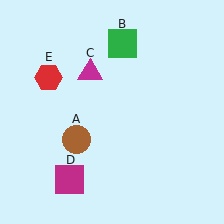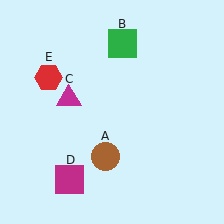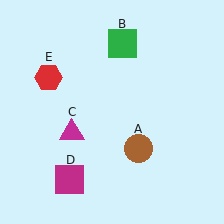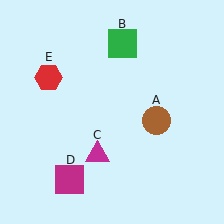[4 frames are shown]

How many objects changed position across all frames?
2 objects changed position: brown circle (object A), magenta triangle (object C).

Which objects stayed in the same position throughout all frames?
Green square (object B) and magenta square (object D) and red hexagon (object E) remained stationary.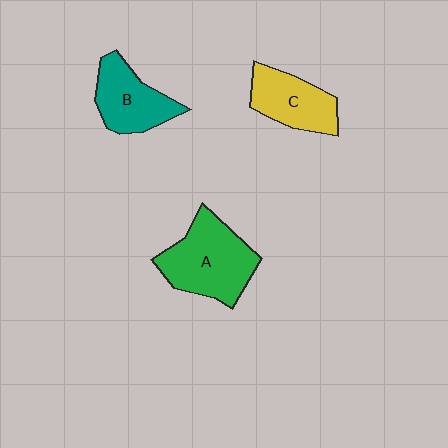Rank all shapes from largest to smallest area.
From largest to smallest: A (green), B (teal), C (yellow).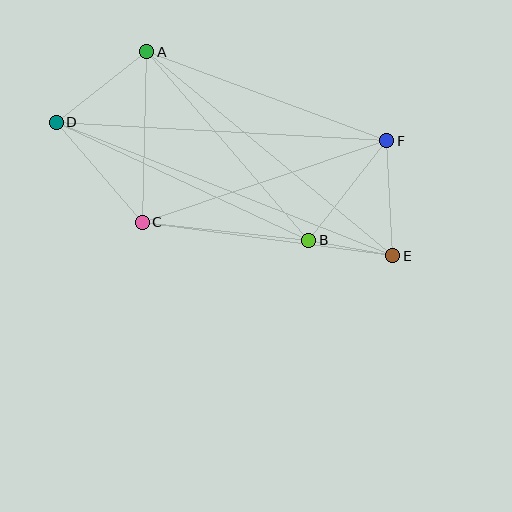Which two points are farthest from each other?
Points D and E are farthest from each other.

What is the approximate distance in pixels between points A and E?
The distance between A and E is approximately 319 pixels.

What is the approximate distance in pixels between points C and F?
The distance between C and F is approximately 258 pixels.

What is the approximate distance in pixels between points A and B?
The distance between A and B is approximately 249 pixels.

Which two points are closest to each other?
Points B and E are closest to each other.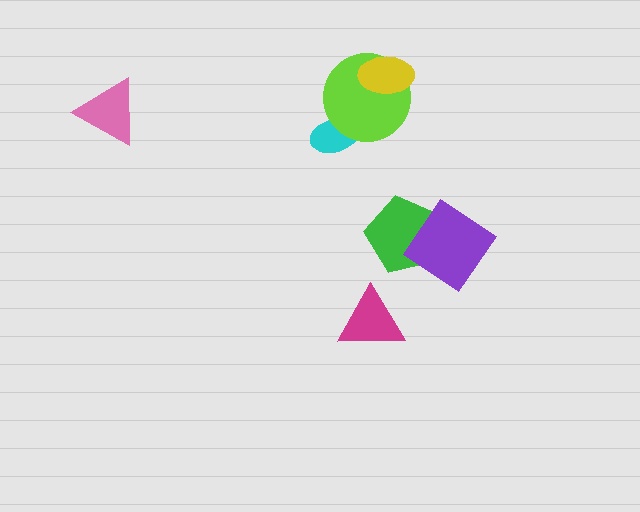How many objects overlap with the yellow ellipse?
1 object overlaps with the yellow ellipse.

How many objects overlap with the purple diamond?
1 object overlaps with the purple diamond.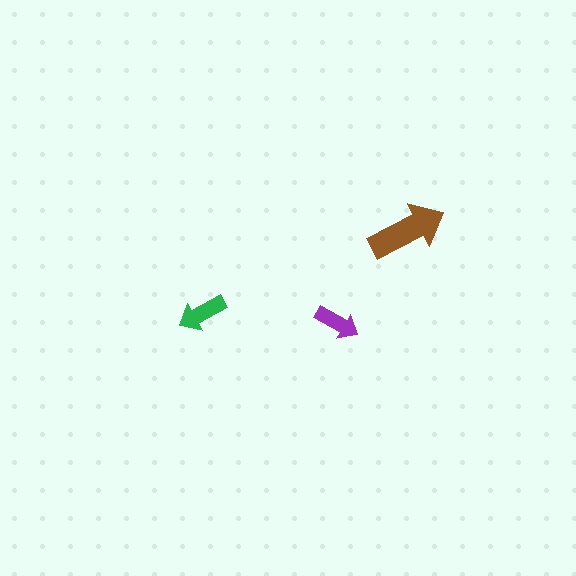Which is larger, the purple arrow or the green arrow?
The green one.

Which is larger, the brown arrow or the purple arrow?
The brown one.